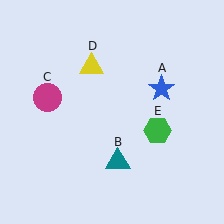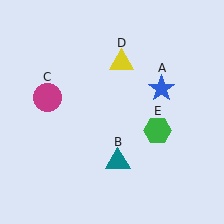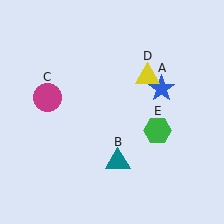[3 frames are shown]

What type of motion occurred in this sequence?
The yellow triangle (object D) rotated clockwise around the center of the scene.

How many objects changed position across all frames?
1 object changed position: yellow triangle (object D).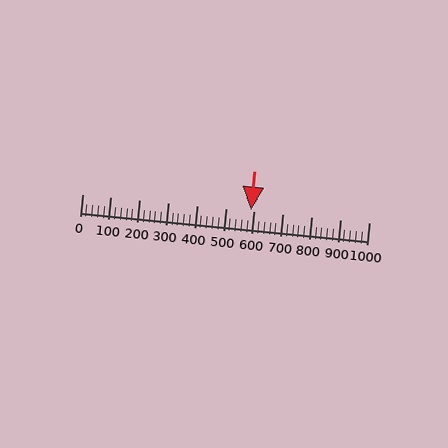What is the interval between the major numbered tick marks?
The major tick marks are spaced 100 units apart.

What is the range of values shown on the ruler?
The ruler shows values from 0 to 1000.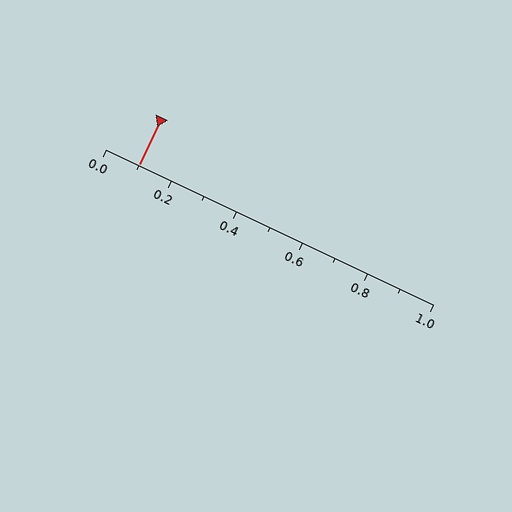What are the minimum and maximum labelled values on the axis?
The axis runs from 0.0 to 1.0.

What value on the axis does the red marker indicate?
The marker indicates approximately 0.1.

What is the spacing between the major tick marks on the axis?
The major ticks are spaced 0.2 apart.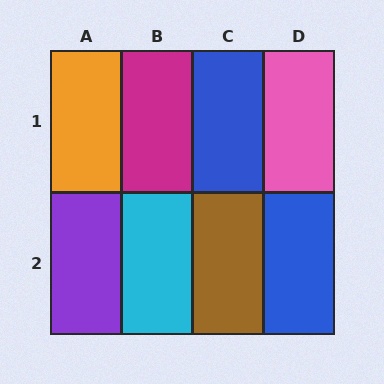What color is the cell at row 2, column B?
Cyan.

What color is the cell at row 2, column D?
Blue.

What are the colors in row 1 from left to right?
Orange, magenta, blue, pink.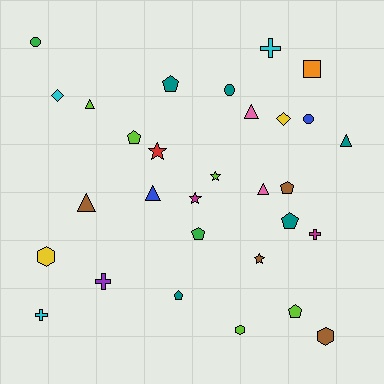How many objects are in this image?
There are 30 objects.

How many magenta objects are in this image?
There are 2 magenta objects.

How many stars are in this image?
There are 4 stars.